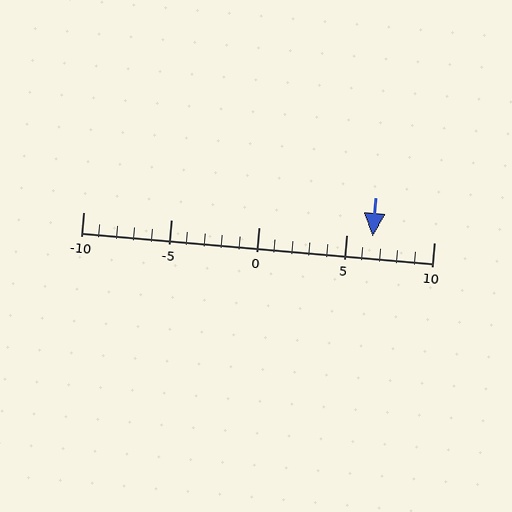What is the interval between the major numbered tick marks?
The major tick marks are spaced 5 units apart.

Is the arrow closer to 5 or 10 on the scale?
The arrow is closer to 5.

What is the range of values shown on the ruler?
The ruler shows values from -10 to 10.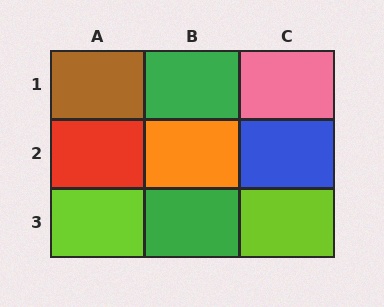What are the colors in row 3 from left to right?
Lime, green, lime.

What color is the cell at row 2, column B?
Orange.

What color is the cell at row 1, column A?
Brown.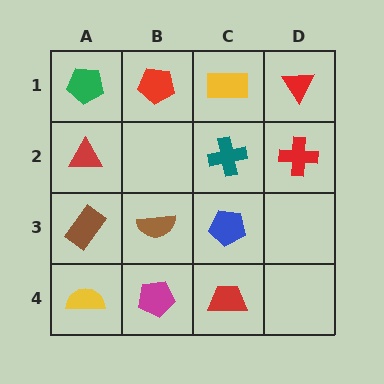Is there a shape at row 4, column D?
No, that cell is empty.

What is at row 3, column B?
A brown semicircle.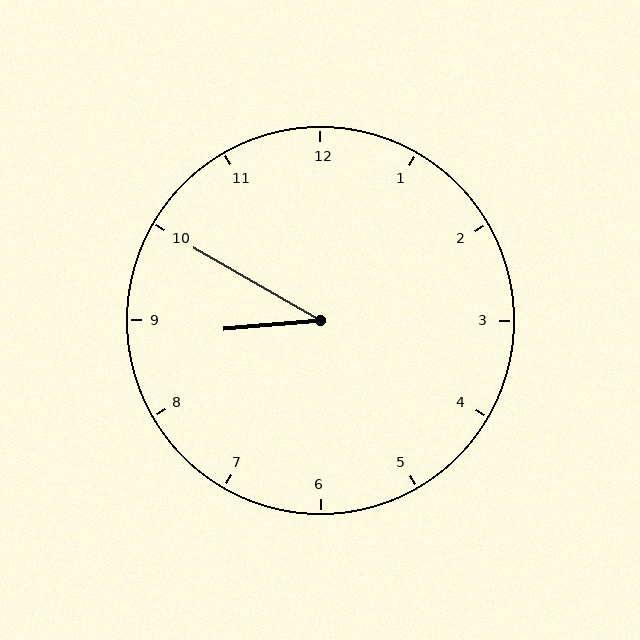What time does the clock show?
8:50.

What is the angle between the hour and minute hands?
Approximately 35 degrees.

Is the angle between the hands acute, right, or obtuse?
It is acute.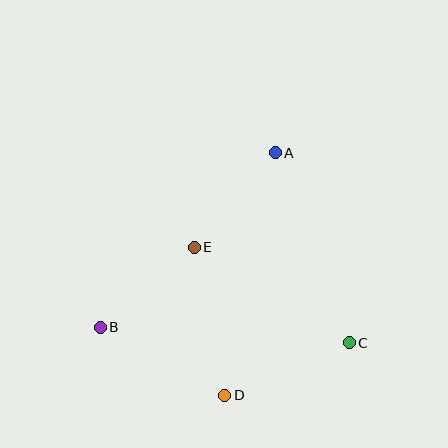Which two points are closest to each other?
Points B and E are closest to each other.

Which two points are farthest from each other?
Points B and C are farthest from each other.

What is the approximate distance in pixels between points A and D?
The distance between A and D is approximately 248 pixels.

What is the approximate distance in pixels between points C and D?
The distance between C and D is approximately 135 pixels.